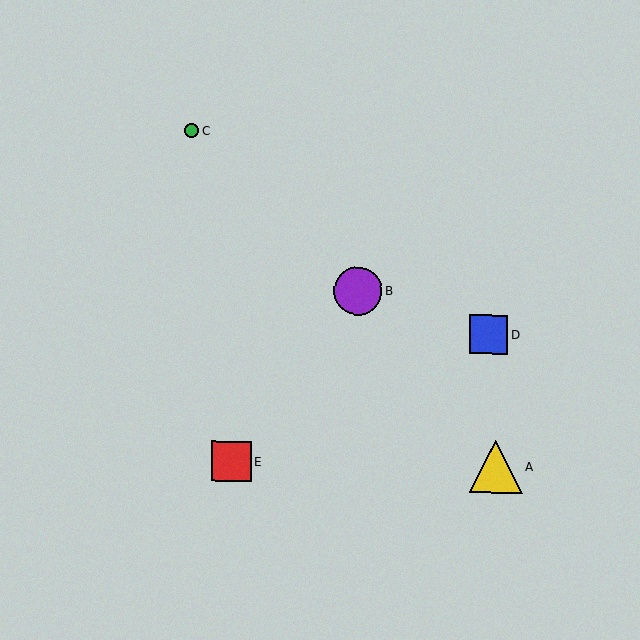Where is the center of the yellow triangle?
The center of the yellow triangle is at (496, 466).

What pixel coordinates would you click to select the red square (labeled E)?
Click at (231, 462) to select the red square E.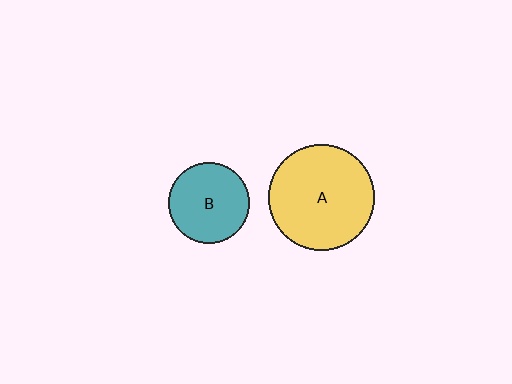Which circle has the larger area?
Circle A (yellow).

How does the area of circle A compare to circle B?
Approximately 1.7 times.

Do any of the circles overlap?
No, none of the circles overlap.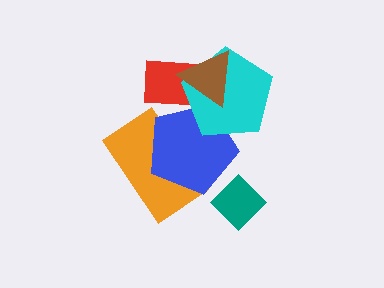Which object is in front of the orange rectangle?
The blue pentagon is in front of the orange rectangle.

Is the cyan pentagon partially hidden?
Yes, it is partially covered by another shape.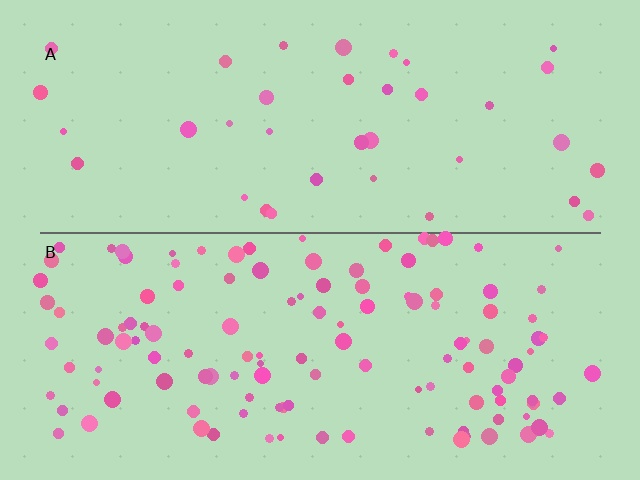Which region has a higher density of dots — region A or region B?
B (the bottom).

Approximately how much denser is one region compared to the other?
Approximately 3.3× — region B over region A.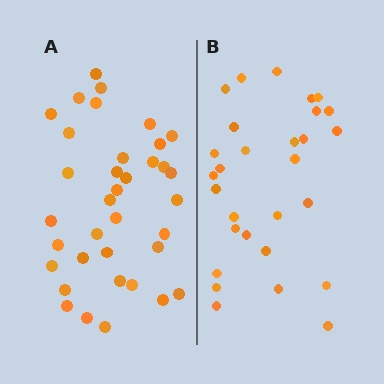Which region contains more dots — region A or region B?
Region A (the left region) has more dots.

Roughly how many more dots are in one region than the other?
Region A has roughly 8 or so more dots than region B.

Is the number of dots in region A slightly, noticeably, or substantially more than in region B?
Region A has only slightly more — the two regions are fairly close. The ratio is roughly 1.2 to 1.